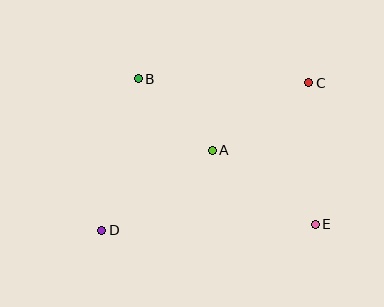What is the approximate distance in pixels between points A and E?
The distance between A and E is approximately 127 pixels.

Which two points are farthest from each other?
Points C and D are farthest from each other.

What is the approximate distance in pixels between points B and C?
The distance between B and C is approximately 171 pixels.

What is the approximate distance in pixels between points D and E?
The distance between D and E is approximately 213 pixels.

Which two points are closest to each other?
Points A and B are closest to each other.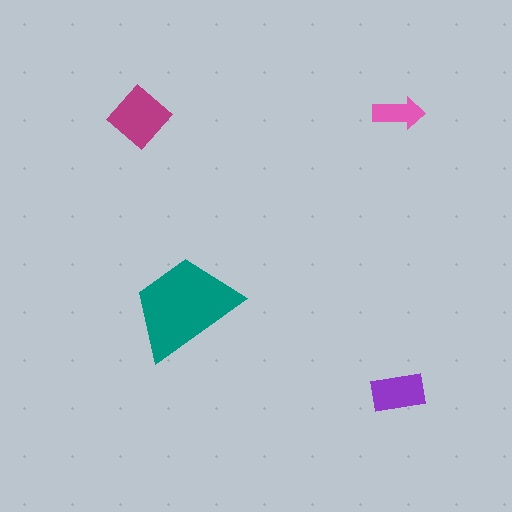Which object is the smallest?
The pink arrow.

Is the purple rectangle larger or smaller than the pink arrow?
Larger.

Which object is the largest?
The teal trapezoid.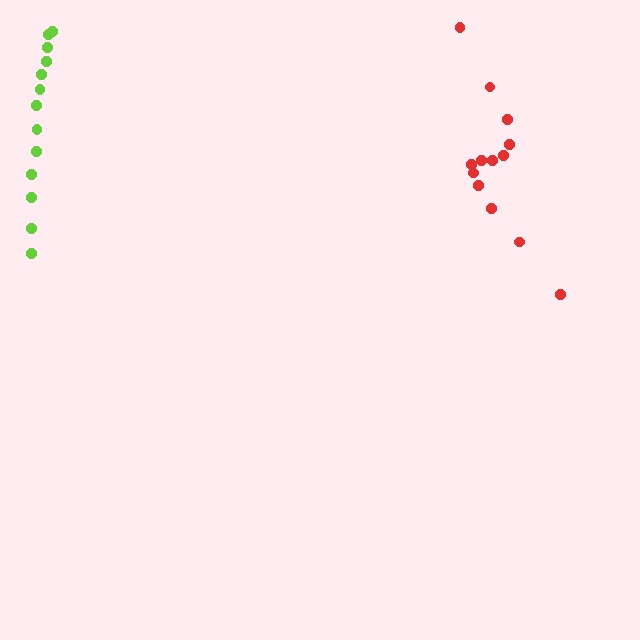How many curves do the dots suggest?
There are 2 distinct paths.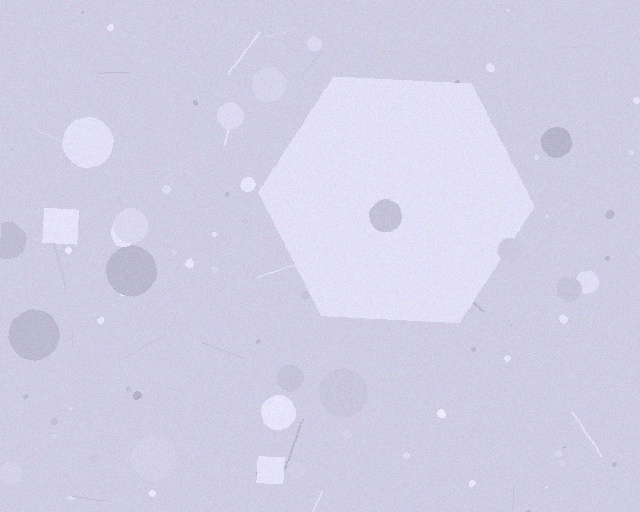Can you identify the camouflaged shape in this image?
The camouflaged shape is a hexagon.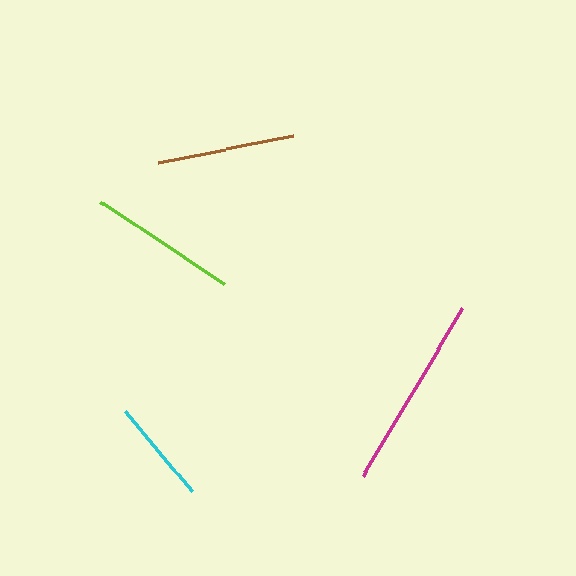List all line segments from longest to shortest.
From longest to shortest: magenta, lime, brown, cyan.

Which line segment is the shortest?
The cyan line is the shortest at approximately 104 pixels.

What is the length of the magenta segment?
The magenta segment is approximately 196 pixels long.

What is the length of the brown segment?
The brown segment is approximately 138 pixels long.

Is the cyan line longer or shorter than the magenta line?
The magenta line is longer than the cyan line.